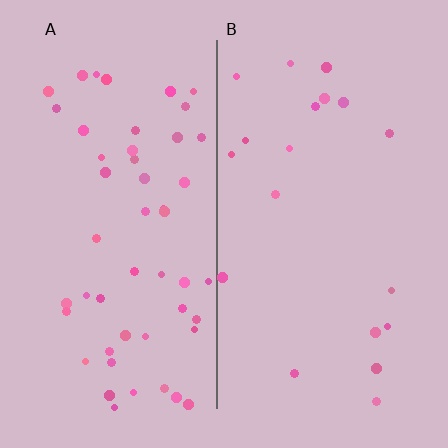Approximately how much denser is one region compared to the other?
Approximately 2.7× — region A over region B.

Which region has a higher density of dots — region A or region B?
A (the left).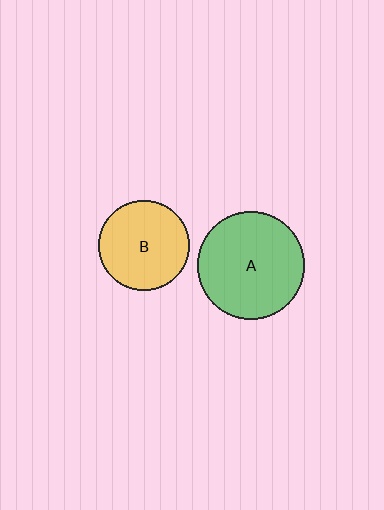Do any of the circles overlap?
No, none of the circles overlap.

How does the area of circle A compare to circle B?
Approximately 1.4 times.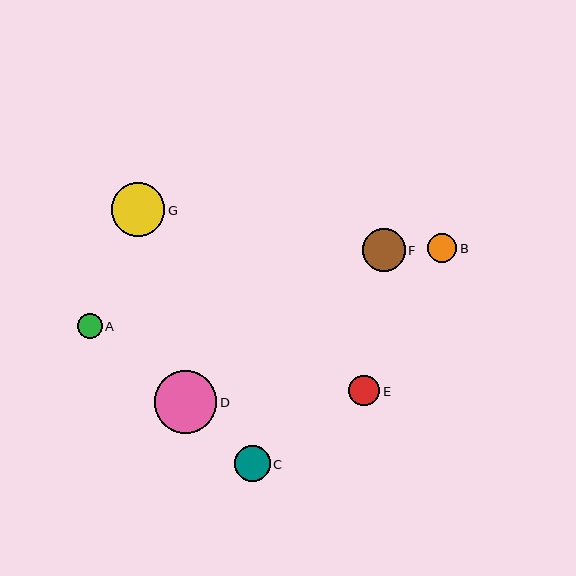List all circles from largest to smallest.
From largest to smallest: D, G, F, C, E, B, A.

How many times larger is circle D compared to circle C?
Circle D is approximately 1.8 times the size of circle C.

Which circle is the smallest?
Circle A is the smallest with a size of approximately 25 pixels.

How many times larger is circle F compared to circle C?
Circle F is approximately 1.2 times the size of circle C.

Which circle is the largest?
Circle D is the largest with a size of approximately 63 pixels.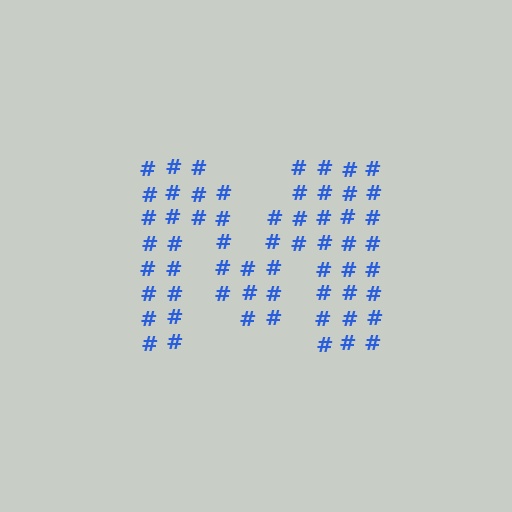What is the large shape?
The large shape is the letter M.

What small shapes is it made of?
It is made of small hash symbols.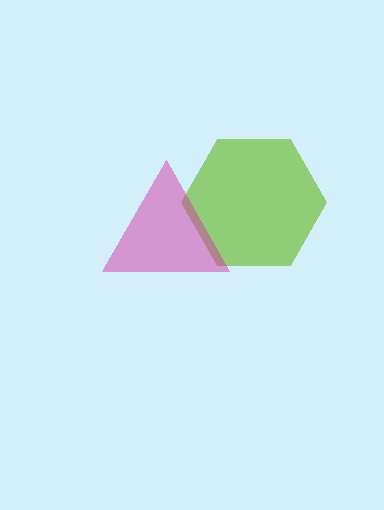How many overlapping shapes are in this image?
There are 2 overlapping shapes in the image.